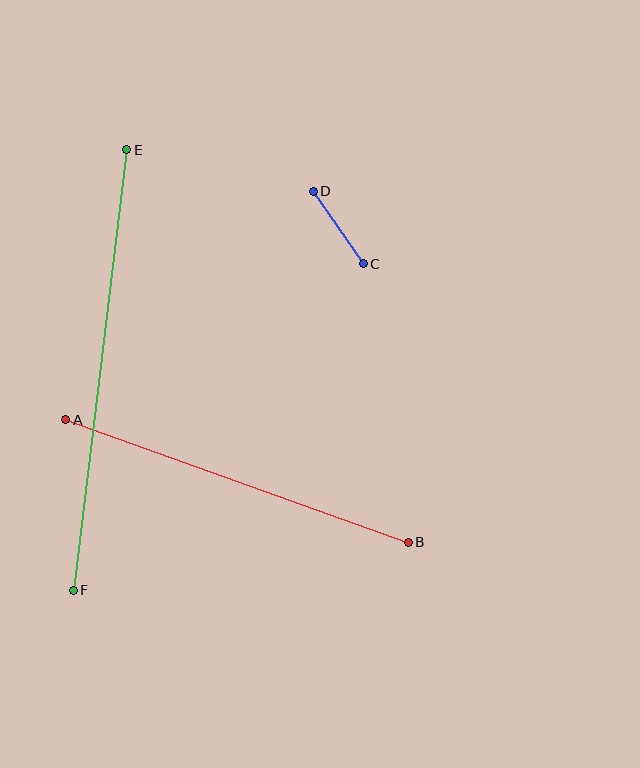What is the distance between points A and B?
The distance is approximately 363 pixels.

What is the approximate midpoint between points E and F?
The midpoint is at approximately (100, 370) pixels.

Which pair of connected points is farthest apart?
Points E and F are farthest apart.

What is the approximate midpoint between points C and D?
The midpoint is at approximately (338, 228) pixels.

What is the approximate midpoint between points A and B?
The midpoint is at approximately (237, 481) pixels.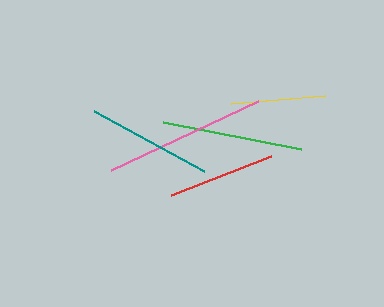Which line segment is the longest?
The pink line is the longest at approximately 162 pixels.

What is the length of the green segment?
The green segment is approximately 141 pixels long.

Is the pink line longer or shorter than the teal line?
The pink line is longer than the teal line.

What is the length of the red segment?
The red segment is approximately 108 pixels long.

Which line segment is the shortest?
The yellow line is the shortest at approximately 95 pixels.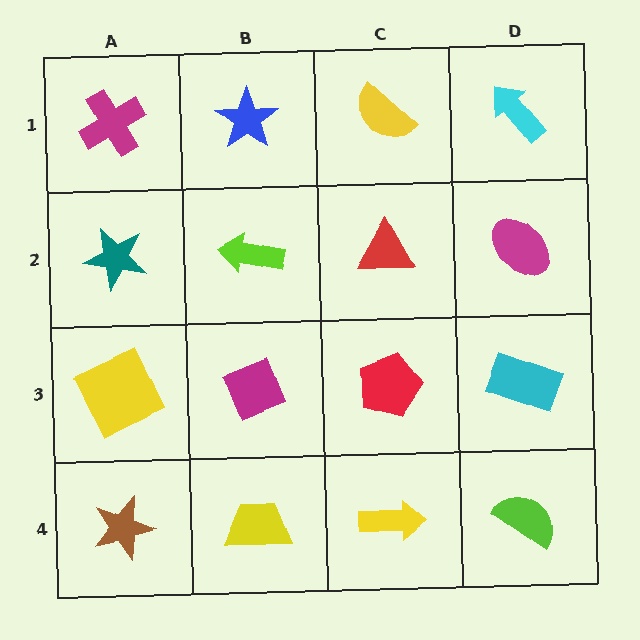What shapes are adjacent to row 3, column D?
A magenta ellipse (row 2, column D), a lime semicircle (row 4, column D), a red pentagon (row 3, column C).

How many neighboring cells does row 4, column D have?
2.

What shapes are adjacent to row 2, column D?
A cyan arrow (row 1, column D), a cyan rectangle (row 3, column D), a red triangle (row 2, column C).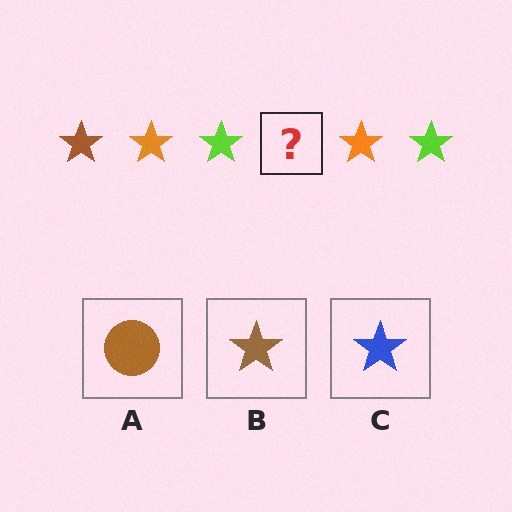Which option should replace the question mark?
Option B.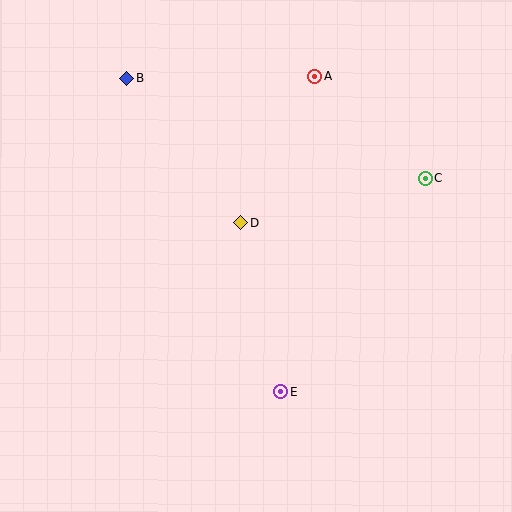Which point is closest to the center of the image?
Point D at (241, 223) is closest to the center.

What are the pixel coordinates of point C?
Point C is at (426, 178).